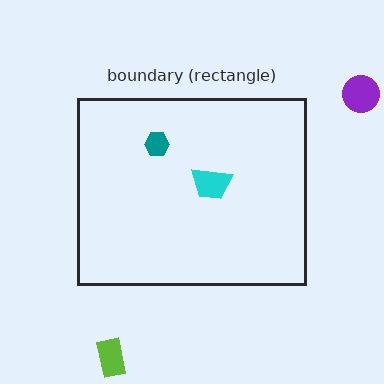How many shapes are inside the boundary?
2 inside, 2 outside.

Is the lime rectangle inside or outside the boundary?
Outside.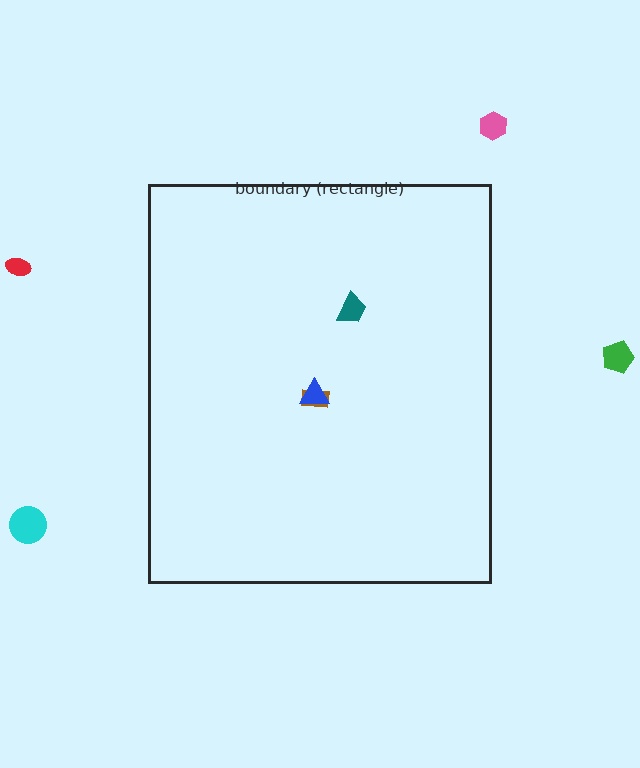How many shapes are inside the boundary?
3 inside, 4 outside.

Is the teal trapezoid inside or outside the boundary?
Inside.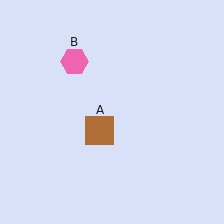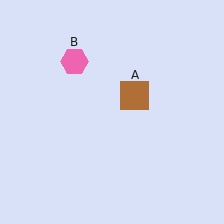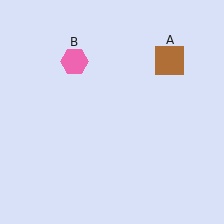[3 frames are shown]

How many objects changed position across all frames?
1 object changed position: brown square (object A).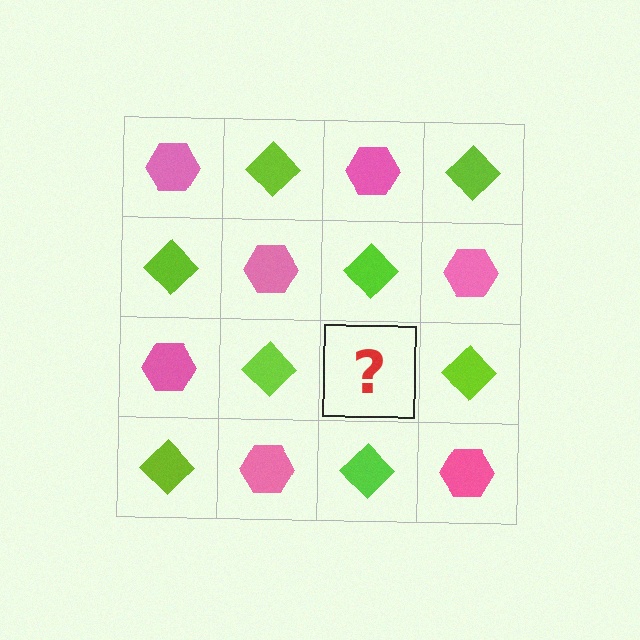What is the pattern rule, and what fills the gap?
The rule is that it alternates pink hexagon and lime diamond in a checkerboard pattern. The gap should be filled with a pink hexagon.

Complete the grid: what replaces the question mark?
The question mark should be replaced with a pink hexagon.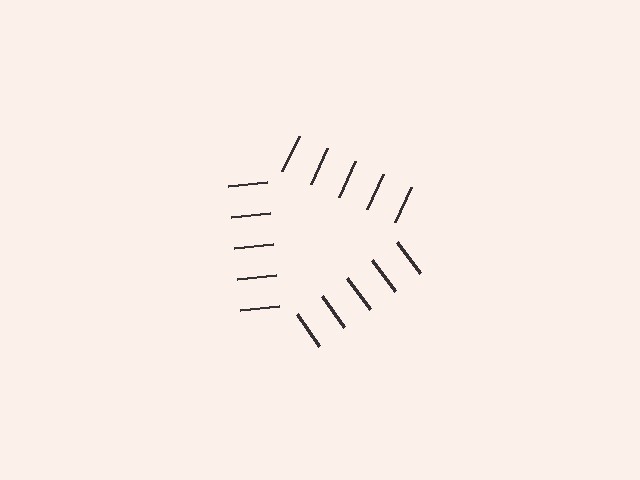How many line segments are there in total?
15 — 5 along each of the 3 edges.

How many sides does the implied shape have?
3 sides — the line-ends trace a triangle.